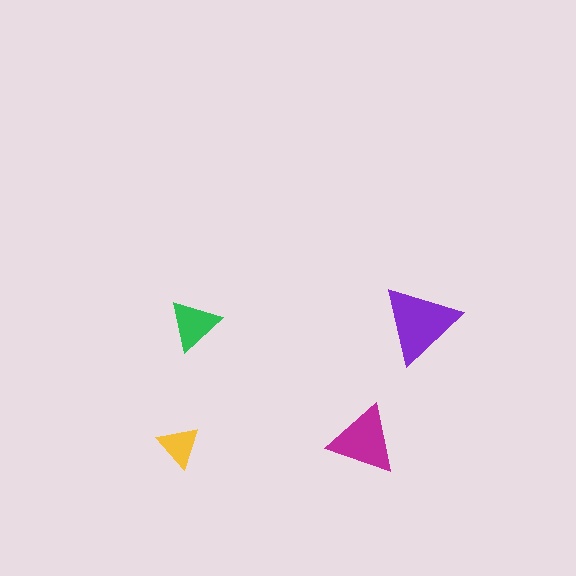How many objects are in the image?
There are 4 objects in the image.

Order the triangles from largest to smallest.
the purple one, the magenta one, the green one, the yellow one.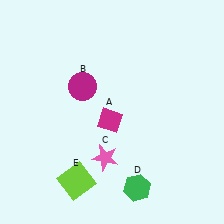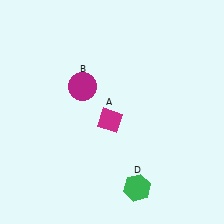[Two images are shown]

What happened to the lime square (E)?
The lime square (E) was removed in Image 2. It was in the bottom-left area of Image 1.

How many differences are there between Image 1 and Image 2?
There are 2 differences between the two images.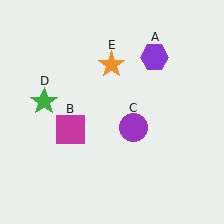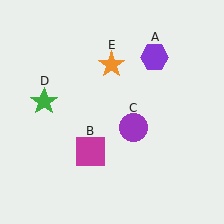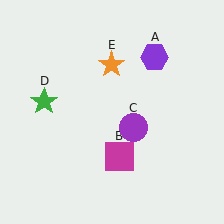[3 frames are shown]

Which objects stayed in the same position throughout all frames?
Purple hexagon (object A) and purple circle (object C) and green star (object D) and orange star (object E) remained stationary.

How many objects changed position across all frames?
1 object changed position: magenta square (object B).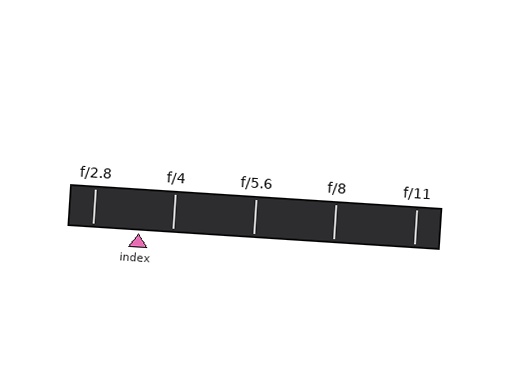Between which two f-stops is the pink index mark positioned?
The index mark is between f/2.8 and f/4.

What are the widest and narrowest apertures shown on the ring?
The widest aperture shown is f/2.8 and the narrowest is f/11.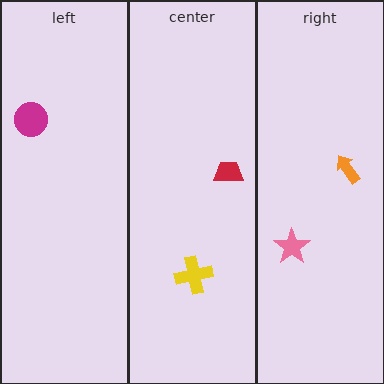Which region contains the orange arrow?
The right region.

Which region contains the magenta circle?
The left region.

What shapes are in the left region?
The magenta circle.